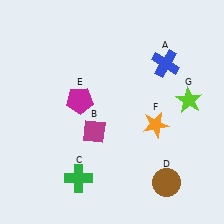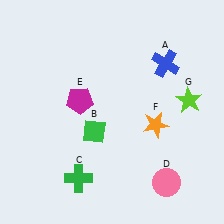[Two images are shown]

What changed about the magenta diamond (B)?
In Image 1, B is magenta. In Image 2, it changed to green.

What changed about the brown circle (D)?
In Image 1, D is brown. In Image 2, it changed to pink.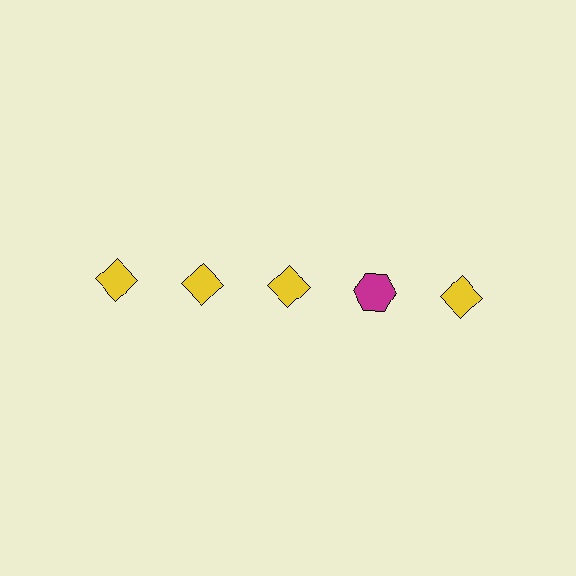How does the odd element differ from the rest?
It differs in both color (magenta instead of yellow) and shape (hexagon instead of diamond).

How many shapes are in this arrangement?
There are 5 shapes arranged in a grid pattern.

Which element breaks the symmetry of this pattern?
The magenta hexagon in the top row, second from right column breaks the symmetry. All other shapes are yellow diamonds.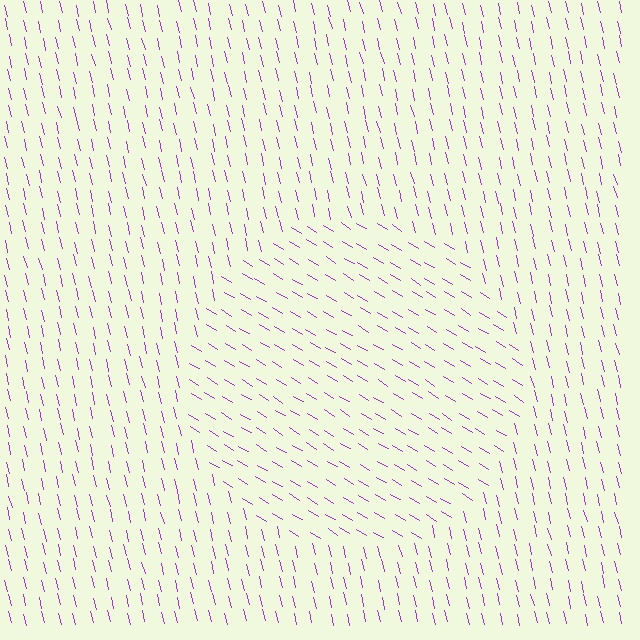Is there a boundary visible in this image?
Yes, there is a texture boundary formed by a change in line orientation.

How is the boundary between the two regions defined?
The boundary is defined purely by a change in line orientation (approximately 45 degrees difference). All lines are the same color and thickness.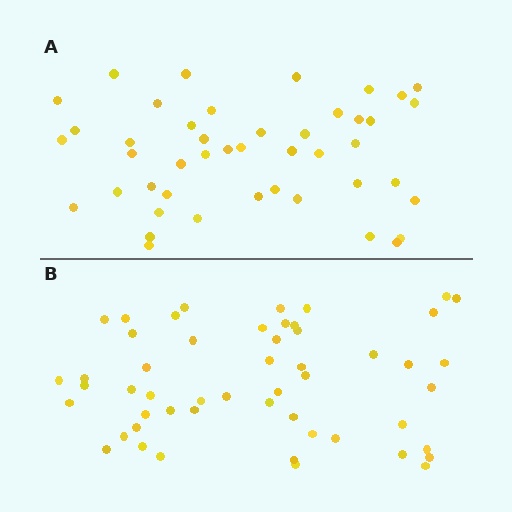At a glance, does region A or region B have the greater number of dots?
Region B (the bottom region) has more dots.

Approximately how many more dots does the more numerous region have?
Region B has roughly 8 or so more dots than region A.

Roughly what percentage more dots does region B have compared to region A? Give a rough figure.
About 15% more.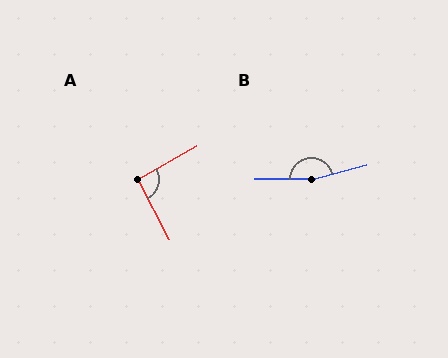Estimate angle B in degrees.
Approximately 165 degrees.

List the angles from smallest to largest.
A (91°), B (165°).